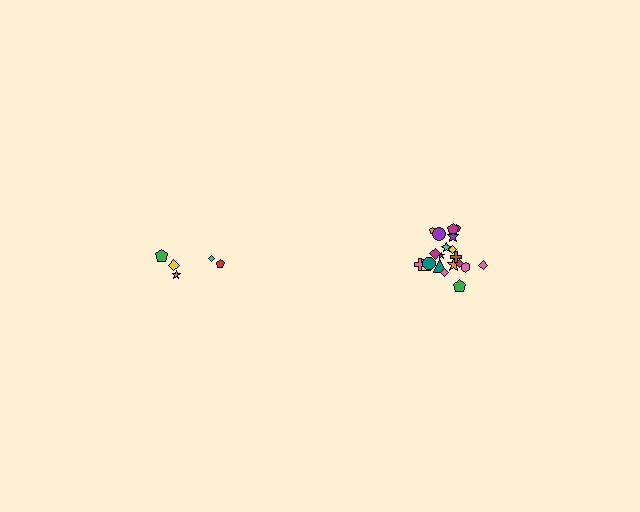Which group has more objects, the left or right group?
The right group.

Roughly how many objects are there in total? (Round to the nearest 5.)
Roughly 25 objects in total.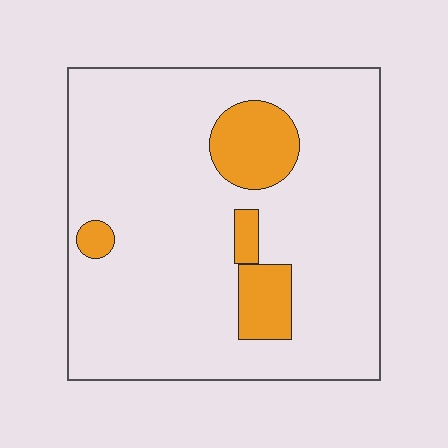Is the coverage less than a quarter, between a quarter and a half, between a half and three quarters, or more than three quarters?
Less than a quarter.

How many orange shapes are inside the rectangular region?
4.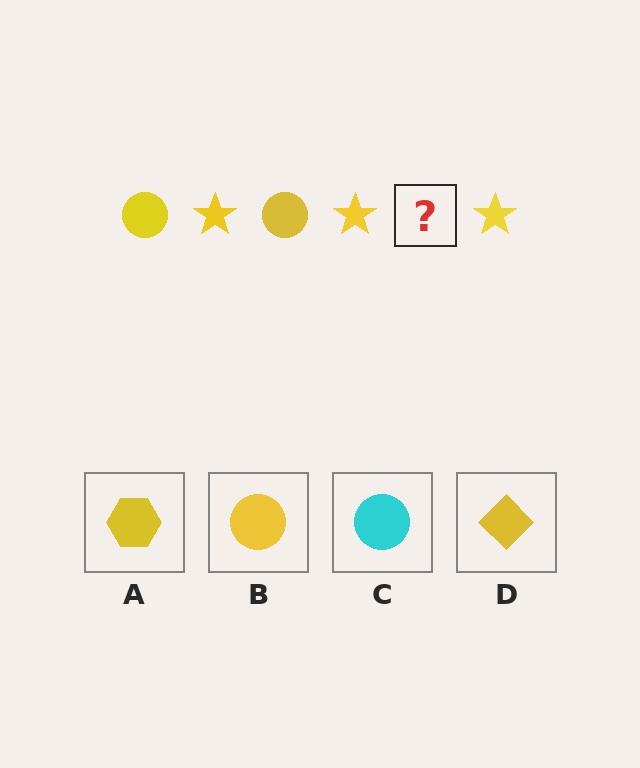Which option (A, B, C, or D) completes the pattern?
B.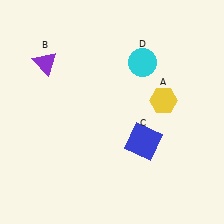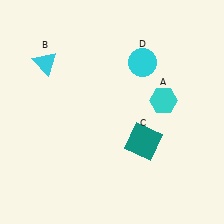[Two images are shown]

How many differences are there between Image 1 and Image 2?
There are 3 differences between the two images.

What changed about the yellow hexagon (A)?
In Image 1, A is yellow. In Image 2, it changed to cyan.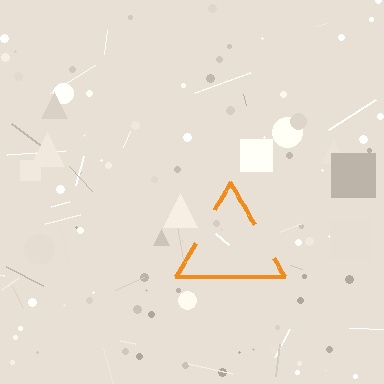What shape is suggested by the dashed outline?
The dashed outline suggests a triangle.